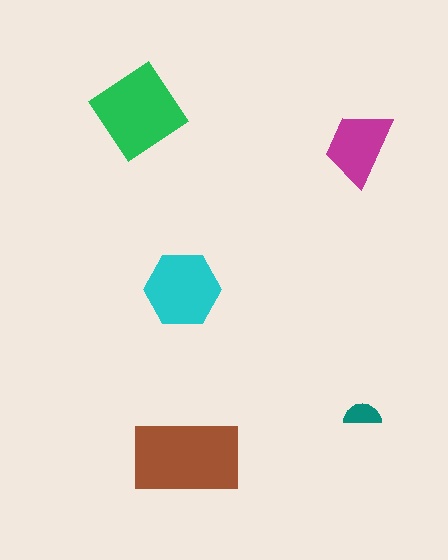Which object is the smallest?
The teal semicircle.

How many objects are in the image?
There are 5 objects in the image.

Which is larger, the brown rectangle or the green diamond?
The brown rectangle.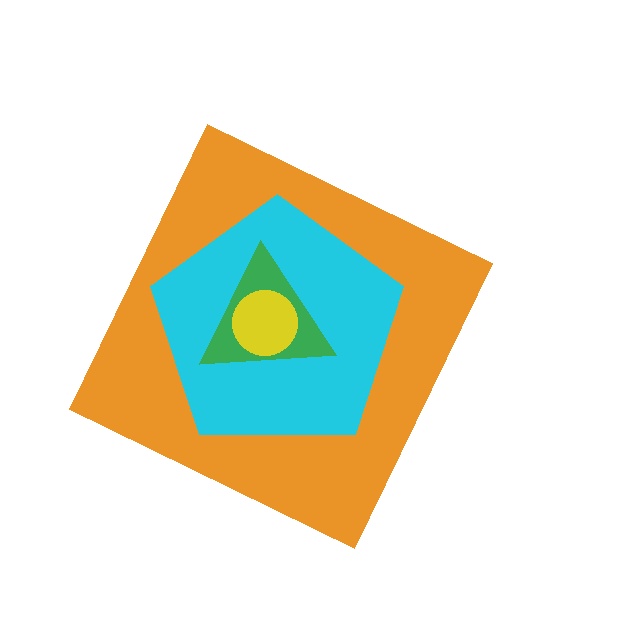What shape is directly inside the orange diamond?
The cyan pentagon.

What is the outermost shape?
The orange diamond.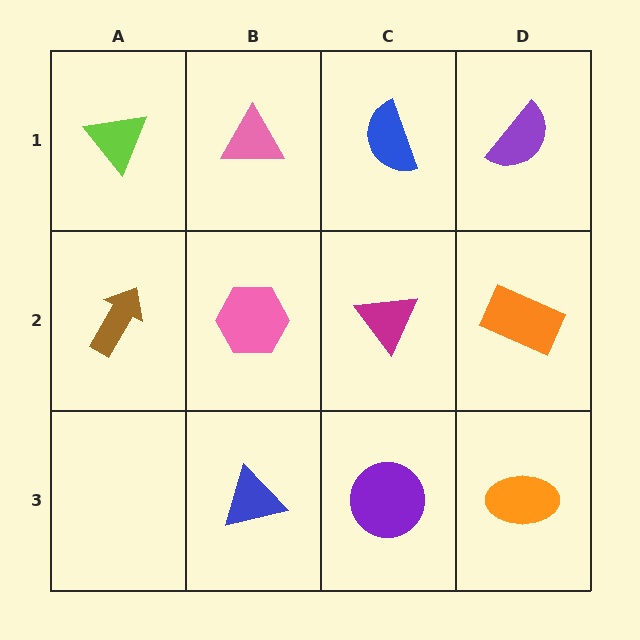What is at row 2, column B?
A pink hexagon.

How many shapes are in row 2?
4 shapes.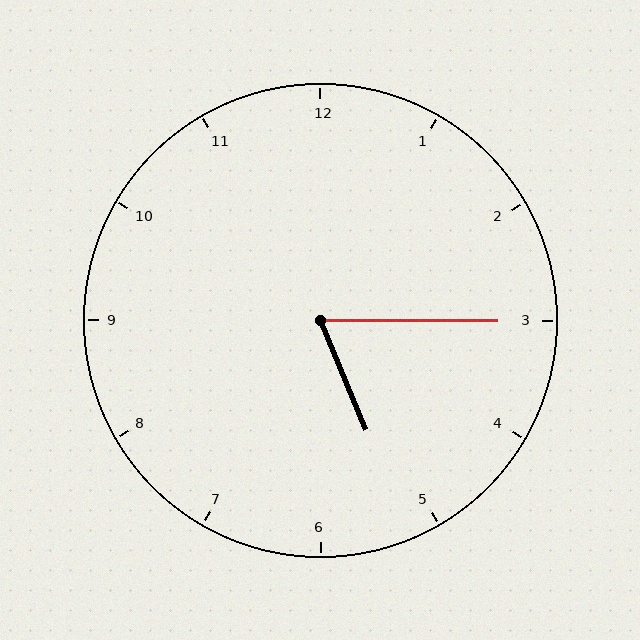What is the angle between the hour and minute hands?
Approximately 68 degrees.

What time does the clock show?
5:15.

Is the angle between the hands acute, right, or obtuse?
It is acute.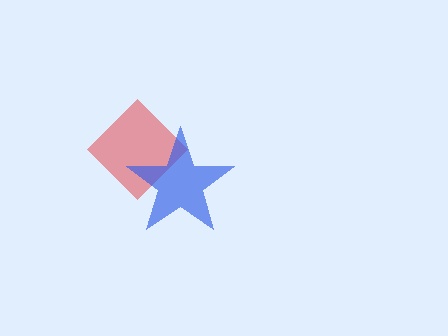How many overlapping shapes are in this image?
There are 2 overlapping shapes in the image.